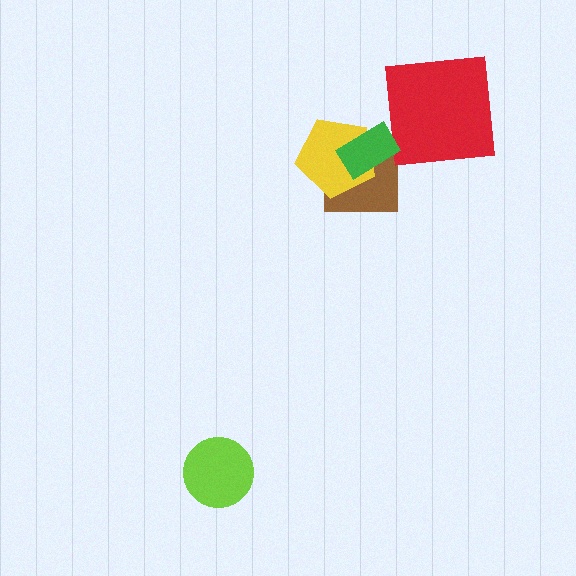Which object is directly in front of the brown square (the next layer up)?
The yellow pentagon is directly in front of the brown square.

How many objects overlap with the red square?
0 objects overlap with the red square.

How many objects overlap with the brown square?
2 objects overlap with the brown square.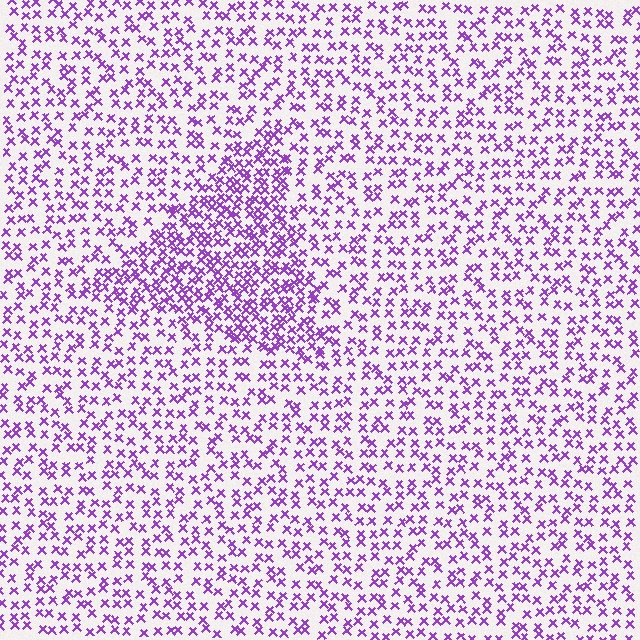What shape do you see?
I see a triangle.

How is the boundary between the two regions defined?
The boundary is defined by a change in element density (approximately 1.9x ratio). All elements are the same color, size, and shape.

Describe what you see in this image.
The image contains small purple elements arranged at two different densities. A triangle-shaped region is visible where the elements are more densely packed than the surrounding area.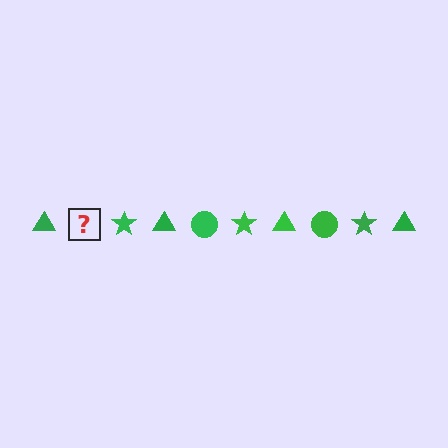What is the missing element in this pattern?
The missing element is a green circle.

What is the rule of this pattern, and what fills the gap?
The rule is that the pattern cycles through triangle, circle, star shapes in green. The gap should be filled with a green circle.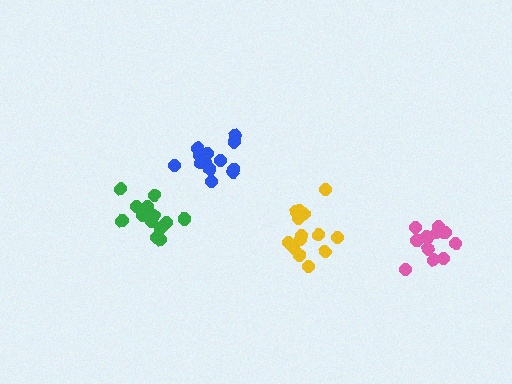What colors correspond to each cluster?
The clusters are colored: blue, yellow, pink, green.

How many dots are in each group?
Group 1: 14 dots, Group 2: 14 dots, Group 3: 13 dots, Group 4: 14 dots (55 total).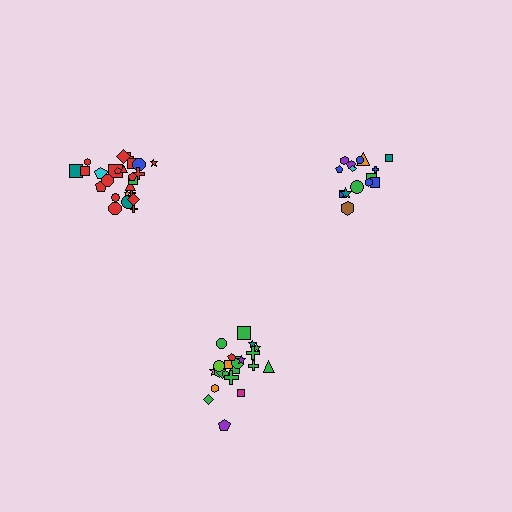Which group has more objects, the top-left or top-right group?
The top-left group.